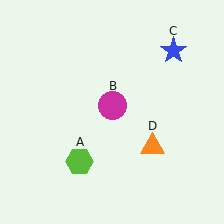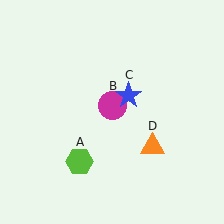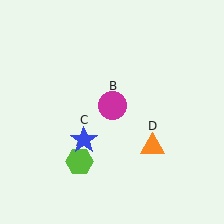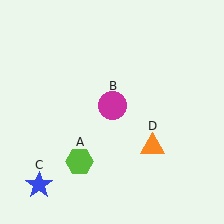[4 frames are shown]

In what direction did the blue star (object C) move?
The blue star (object C) moved down and to the left.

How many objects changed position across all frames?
1 object changed position: blue star (object C).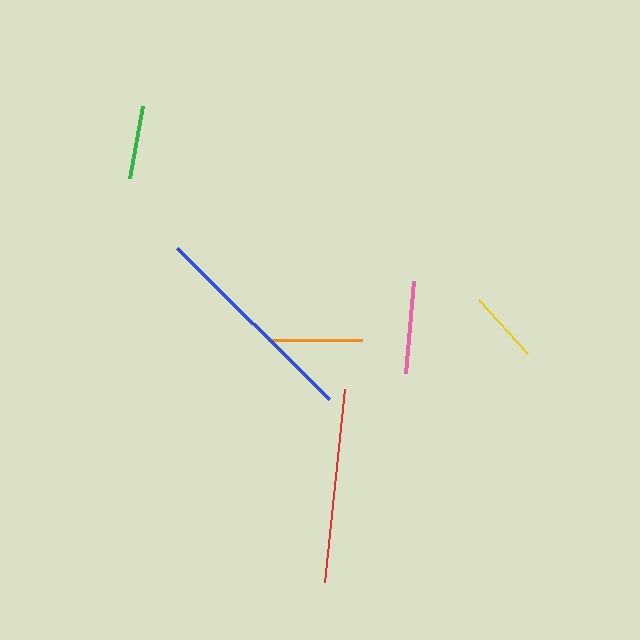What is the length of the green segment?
The green segment is approximately 73 pixels long.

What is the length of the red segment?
The red segment is approximately 194 pixels long.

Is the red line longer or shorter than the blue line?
The blue line is longer than the red line.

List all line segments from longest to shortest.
From longest to shortest: blue, red, orange, pink, green, yellow.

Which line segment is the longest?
The blue line is the longest at approximately 214 pixels.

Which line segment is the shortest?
The yellow line is the shortest at approximately 72 pixels.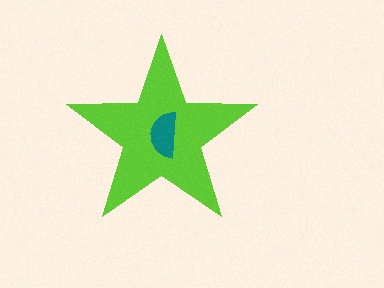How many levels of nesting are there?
2.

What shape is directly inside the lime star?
The teal semicircle.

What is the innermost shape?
The teal semicircle.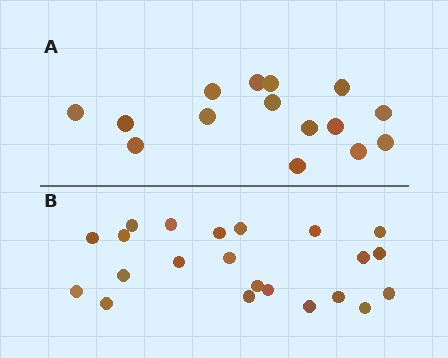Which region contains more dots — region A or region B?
Region B (the bottom region) has more dots.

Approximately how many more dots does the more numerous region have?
Region B has roughly 8 or so more dots than region A.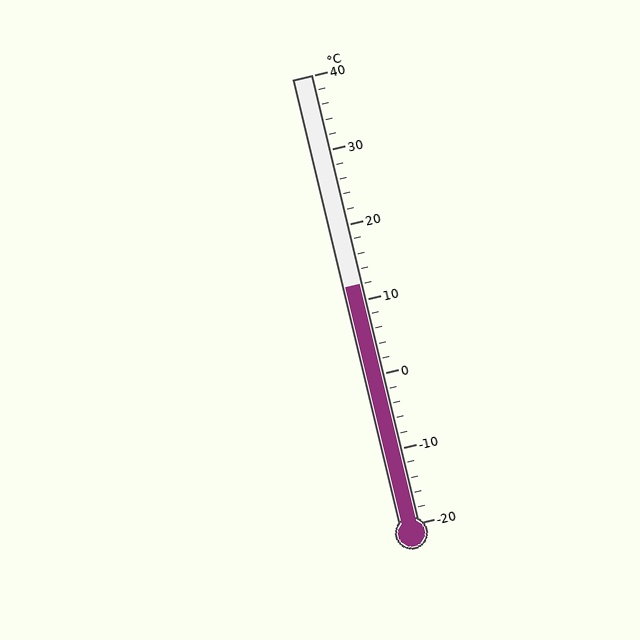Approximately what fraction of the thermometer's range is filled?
The thermometer is filled to approximately 55% of its range.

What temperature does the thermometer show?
The thermometer shows approximately 12°C.